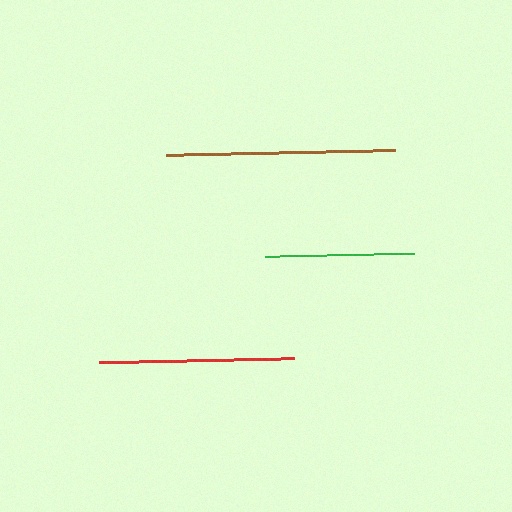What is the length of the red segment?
The red segment is approximately 196 pixels long.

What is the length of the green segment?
The green segment is approximately 149 pixels long.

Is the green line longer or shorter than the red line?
The red line is longer than the green line.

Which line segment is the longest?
The brown line is the longest at approximately 229 pixels.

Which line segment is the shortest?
The green line is the shortest at approximately 149 pixels.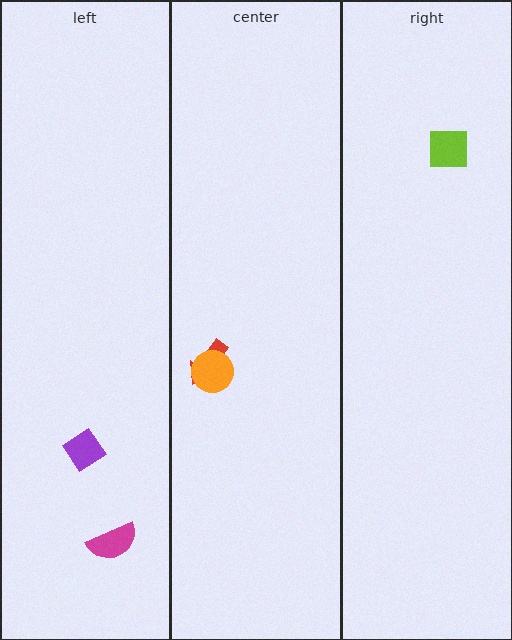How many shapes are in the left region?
2.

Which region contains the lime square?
The right region.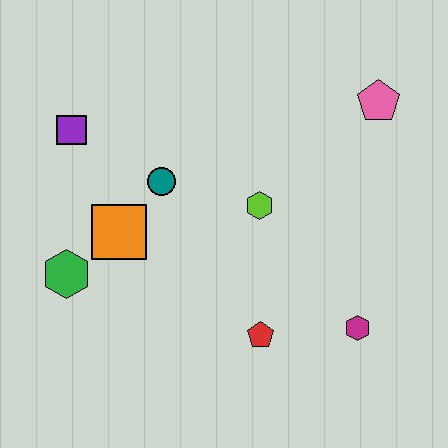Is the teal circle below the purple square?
Yes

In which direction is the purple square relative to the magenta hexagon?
The purple square is to the left of the magenta hexagon.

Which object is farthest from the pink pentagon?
The green hexagon is farthest from the pink pentagon.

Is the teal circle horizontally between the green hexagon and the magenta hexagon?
Yes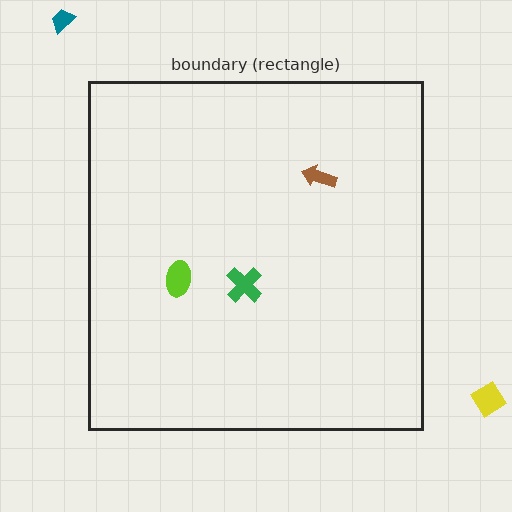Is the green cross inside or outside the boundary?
Inside.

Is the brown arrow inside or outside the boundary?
Inside.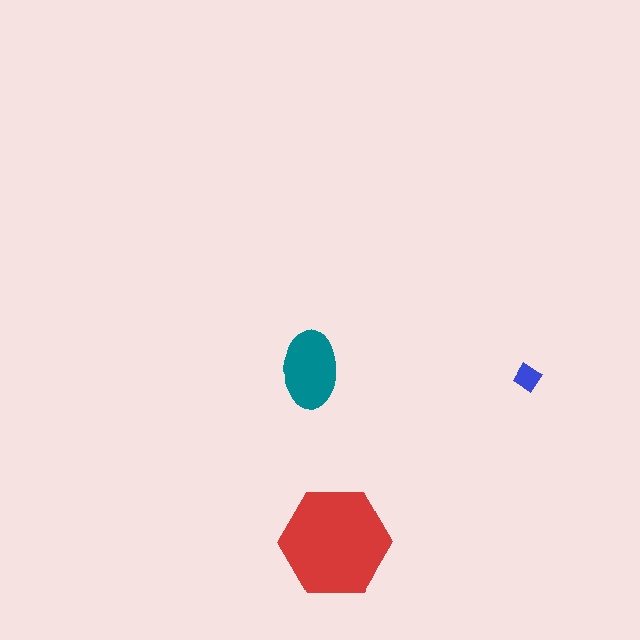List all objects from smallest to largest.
The blue diamond, the teal ellipse, the red hexagon.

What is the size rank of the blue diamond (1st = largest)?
3rd.